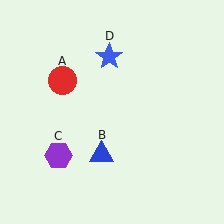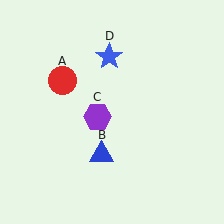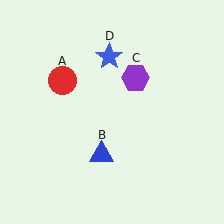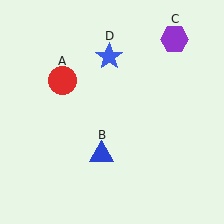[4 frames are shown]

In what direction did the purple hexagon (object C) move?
The purple hexagon (object C) moved up and to the right.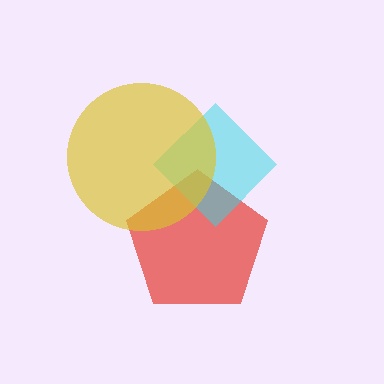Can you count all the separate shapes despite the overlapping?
Yes, there are 3 separate shapes.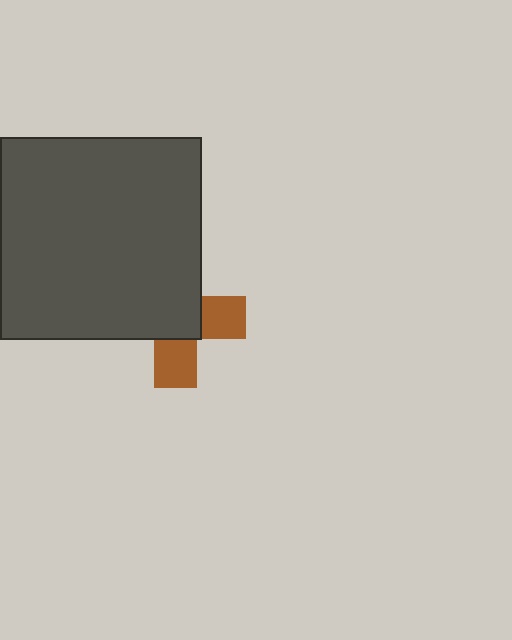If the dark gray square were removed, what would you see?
You would see the complete brown cross.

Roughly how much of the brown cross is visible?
A small part of it is visible (roughly 39%).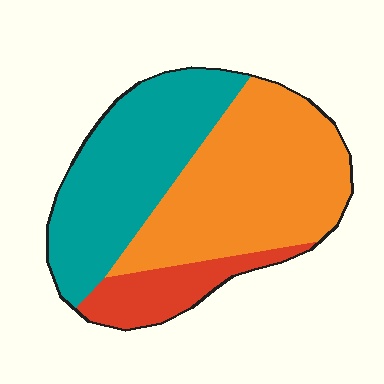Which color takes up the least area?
Red, at roughly 15%.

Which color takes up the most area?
Orange, at roughly 45%.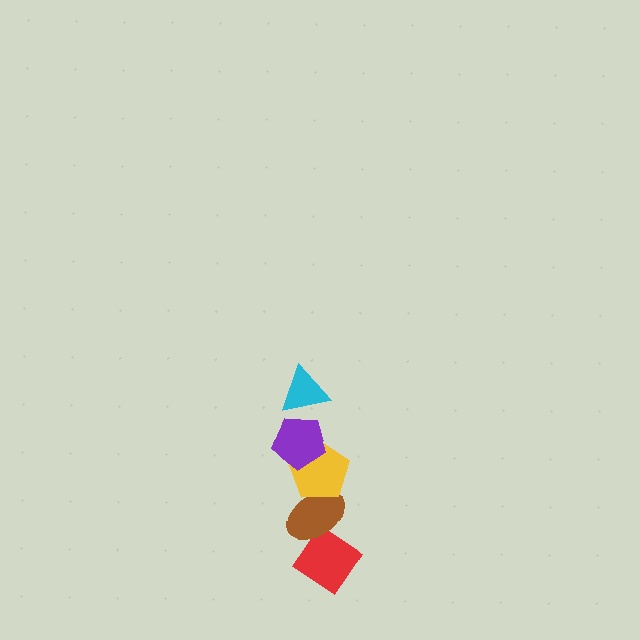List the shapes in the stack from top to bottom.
From top to bottom: the cyan triangle, the purple pentagon, the yellow pentagon, the brown ellipse, the red diamond.